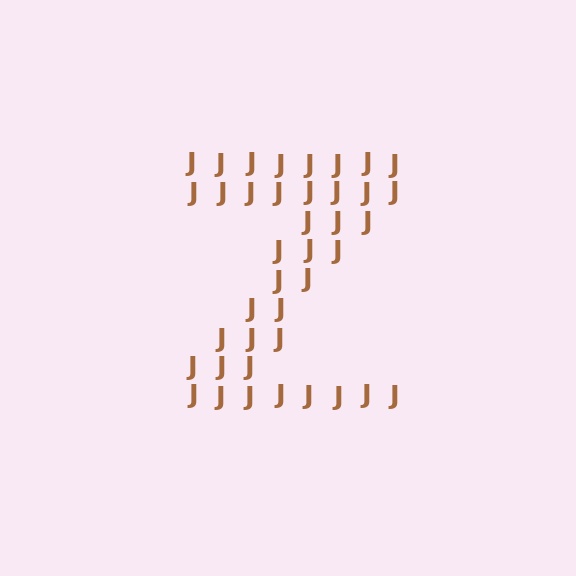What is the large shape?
The large shape is the letter Z.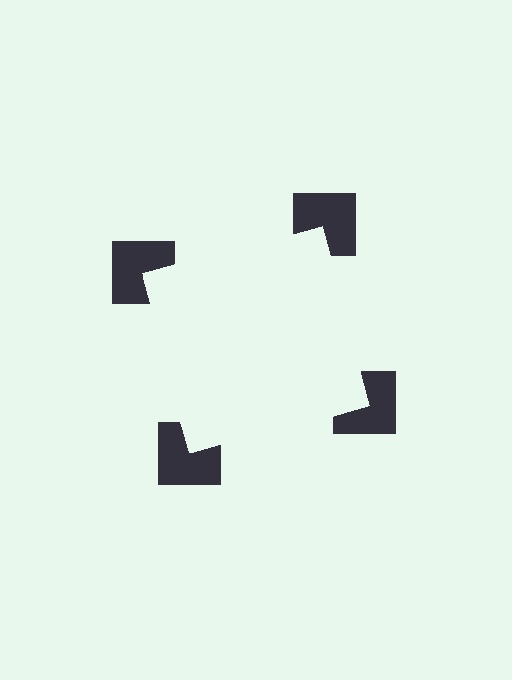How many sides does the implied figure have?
4 sides.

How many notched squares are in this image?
There are 4 — one at each vertex of the illusory square.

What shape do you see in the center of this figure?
An illusory square — its edges are inferred from the aligned wedge cuts in the notched squares, not physically drawn.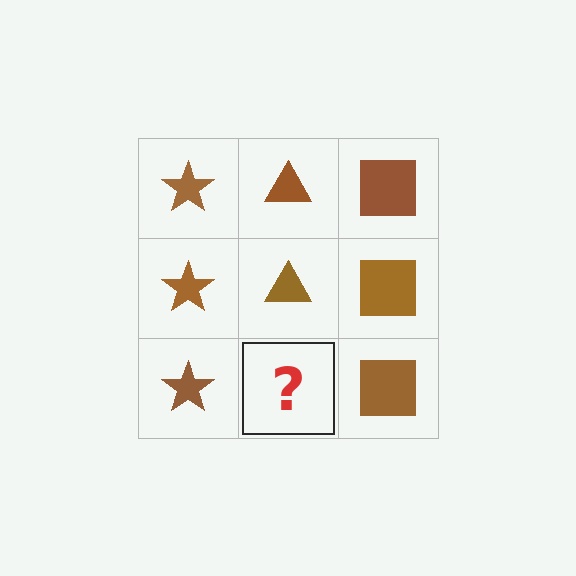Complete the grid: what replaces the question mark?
The question mark should be replaced with a brown triangle.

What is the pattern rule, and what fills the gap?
The rule is that each column has a consistent shape. The gap should be filled with a brown triangle.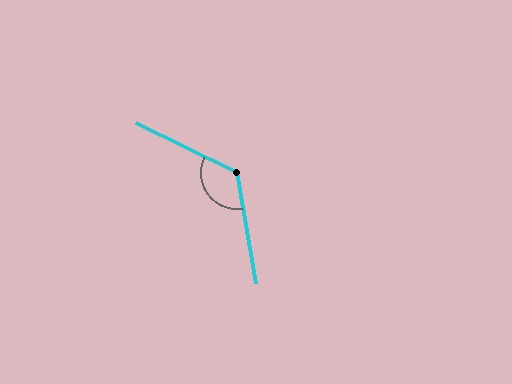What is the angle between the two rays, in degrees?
Approximately 125 degrees.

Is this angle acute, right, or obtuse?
It is obtuse.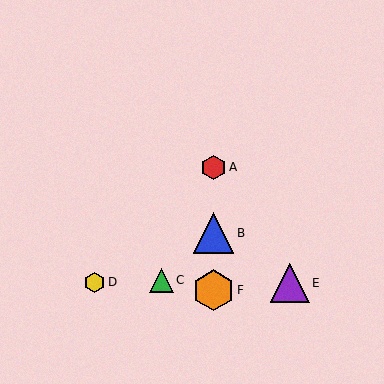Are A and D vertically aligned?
No, A is at x≈213 and D is at x≈95.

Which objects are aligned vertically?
Objects A, B, F are aligned vertically.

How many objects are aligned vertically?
3 objects (A, B, F) are aligned vertically.